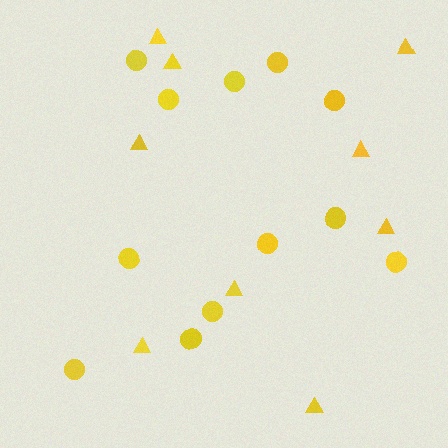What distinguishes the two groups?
There are 2 groups: one group of triangles (9) and one group of circles (12).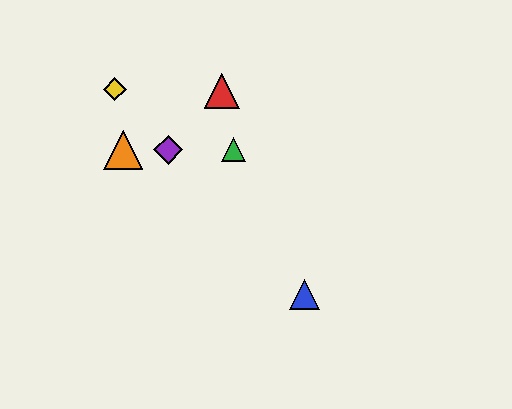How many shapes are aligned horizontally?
3 shapes (the green triangle, the purple diamond, the orange triangle) are aligned horizontally.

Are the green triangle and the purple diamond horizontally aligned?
Yes, both are at y≈150.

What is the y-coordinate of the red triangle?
The red triangle is at y≈91.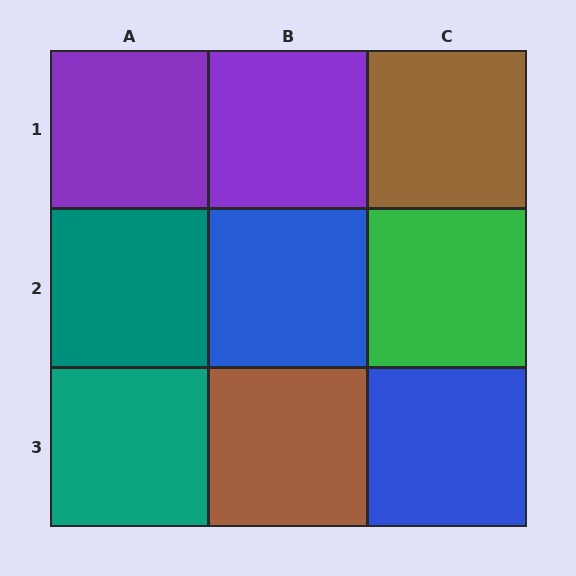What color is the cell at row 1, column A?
Purple.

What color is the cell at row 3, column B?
Brown.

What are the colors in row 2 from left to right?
Teal, blue, green.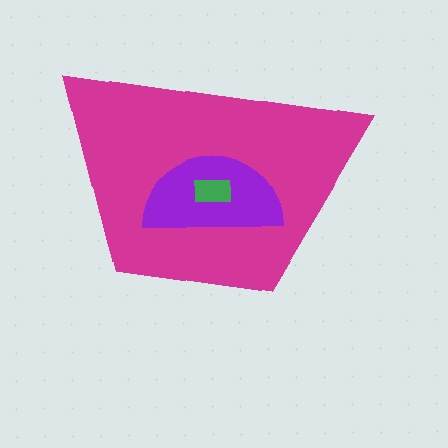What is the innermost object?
The green rectangle.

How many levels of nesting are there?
3.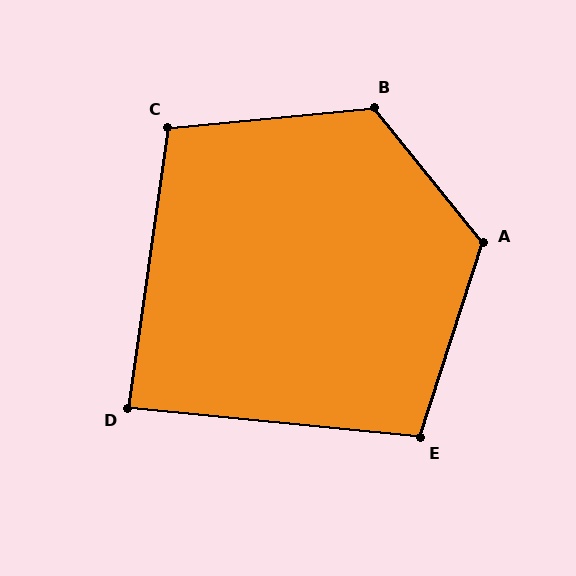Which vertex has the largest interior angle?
A, at approximately 124 degrees.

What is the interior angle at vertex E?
Approximately 102 degrees (obtuse).